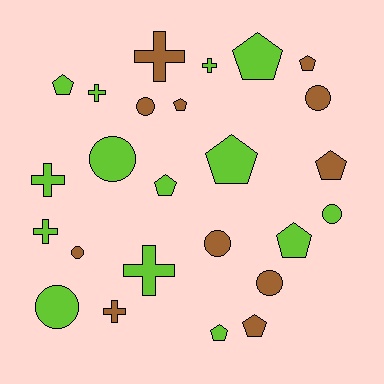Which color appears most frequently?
Lime, with 14 objects.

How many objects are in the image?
There are 25 objects.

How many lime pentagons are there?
There are 6 lime pentagons.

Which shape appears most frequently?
Pentagon, with 10 objects.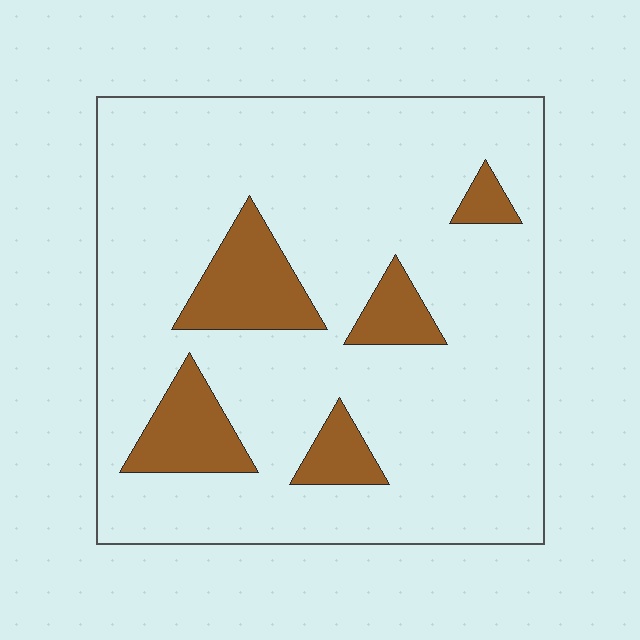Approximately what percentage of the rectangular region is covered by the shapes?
Approximately 15%.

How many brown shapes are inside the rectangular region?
5.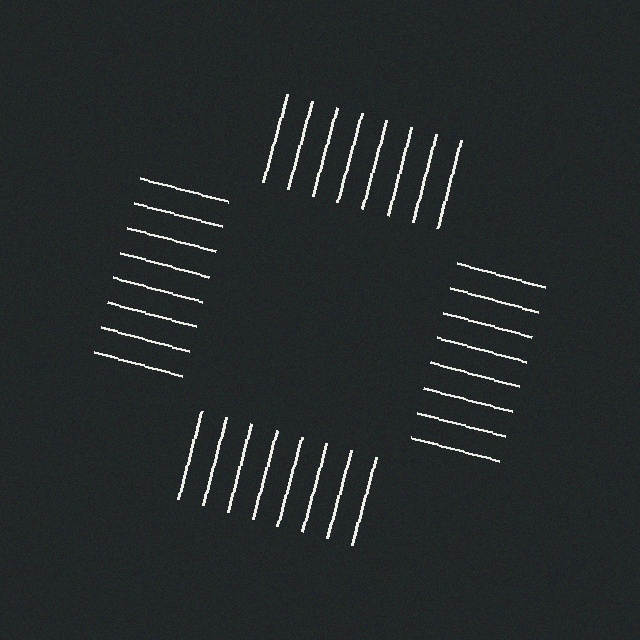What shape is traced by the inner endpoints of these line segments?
An illusory square — the line segments terminate on its edges but no continuous stroke is drawn.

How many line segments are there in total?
32 — 8 along each of the 4 edges.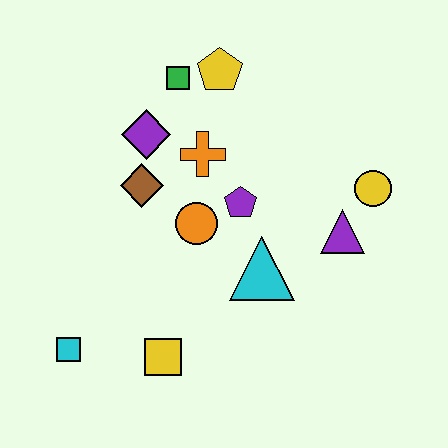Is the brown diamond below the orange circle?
No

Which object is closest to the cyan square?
The yellow square is closest to the cyan square.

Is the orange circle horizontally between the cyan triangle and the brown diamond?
Yes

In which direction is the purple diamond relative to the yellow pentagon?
The purple diamond is to the left of the yellow pentagon.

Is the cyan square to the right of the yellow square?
No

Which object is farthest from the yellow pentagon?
The cyan square is farthest from the yellow pentagon.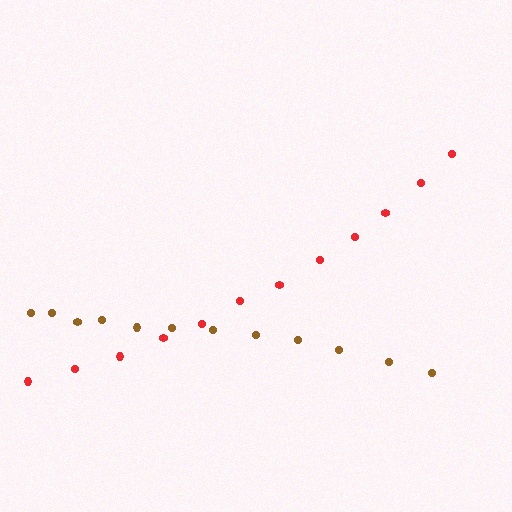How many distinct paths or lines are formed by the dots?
There are 2 distinct paths.